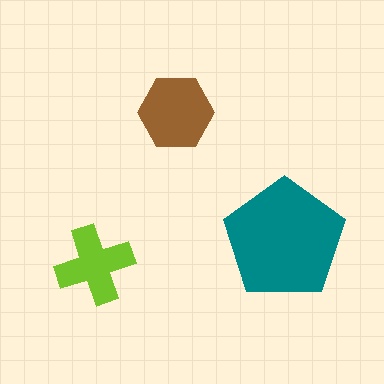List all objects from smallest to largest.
The lime cross, the brown hexagon, the teal pentagon.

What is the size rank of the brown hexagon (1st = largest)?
2nd.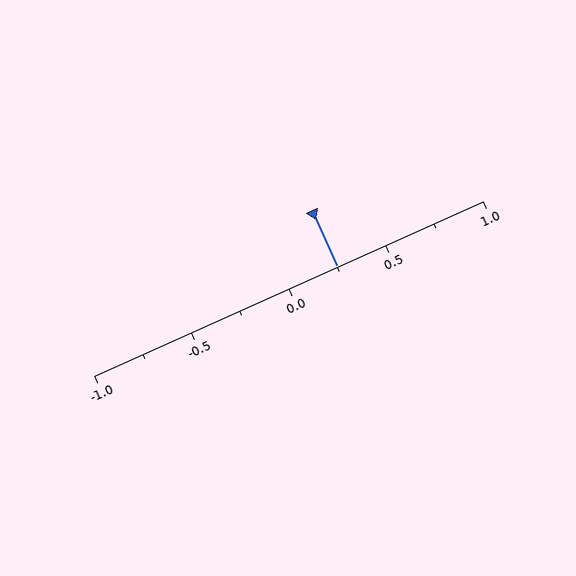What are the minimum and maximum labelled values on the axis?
The axis runs from -1.0 to 1.0.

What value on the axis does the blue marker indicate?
The marker indicates approximately 0.25.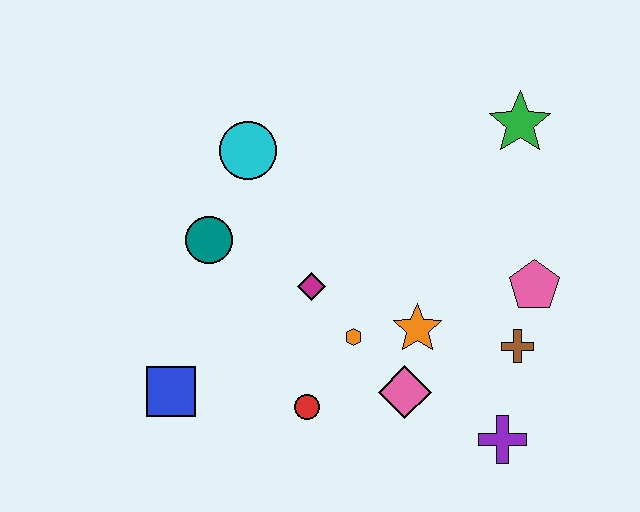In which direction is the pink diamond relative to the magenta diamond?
The pink diamond is below the magenta diamond.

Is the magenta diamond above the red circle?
Yes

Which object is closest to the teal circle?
The cyan circle is closest to the teal circle.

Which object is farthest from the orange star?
The blue square is farthest from the orange star.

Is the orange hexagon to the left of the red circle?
No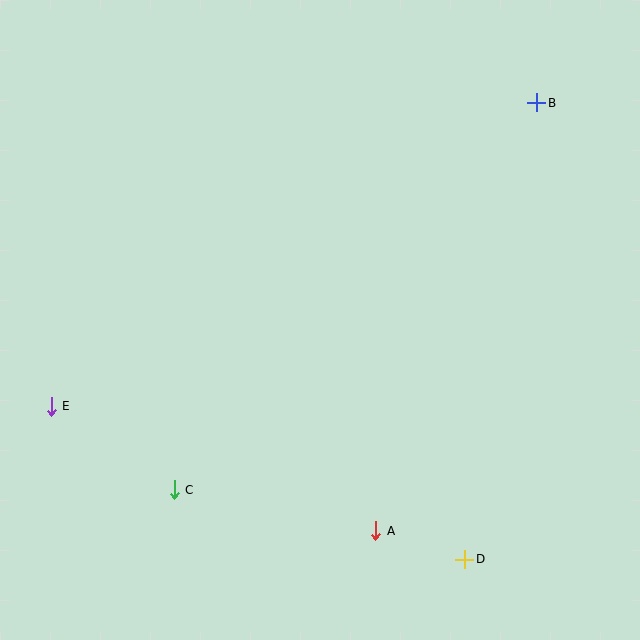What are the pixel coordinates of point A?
Point A is at (376, 531).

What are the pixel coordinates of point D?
Point D is at (465, 559).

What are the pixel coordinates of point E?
Point E is at (51, 406).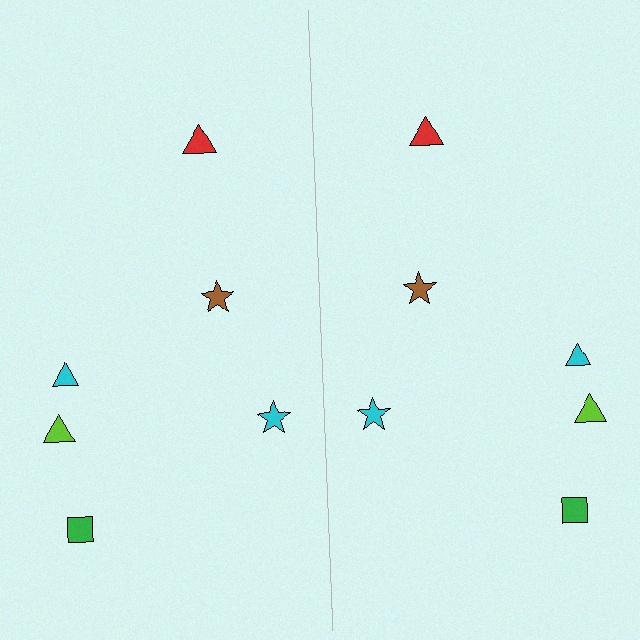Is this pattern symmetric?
Yes, this pattern has bilateral (reflection) symmetry.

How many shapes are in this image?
There are 12 shapes in this image.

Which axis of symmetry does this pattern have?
The pattern has a vertical axis of symmetry running through the center of the image.